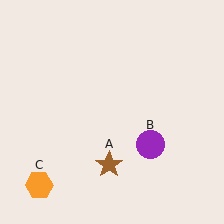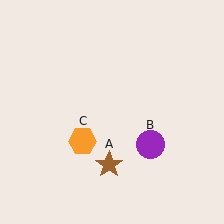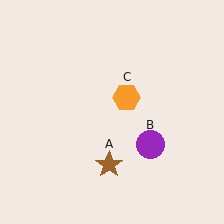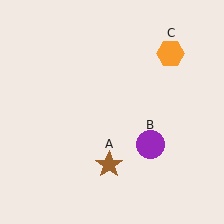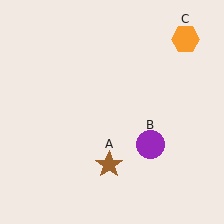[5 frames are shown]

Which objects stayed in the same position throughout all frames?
Brown star (object A) and purple circle (object B) remained stationary.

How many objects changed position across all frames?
1 object changed position: orange hexagon (object C).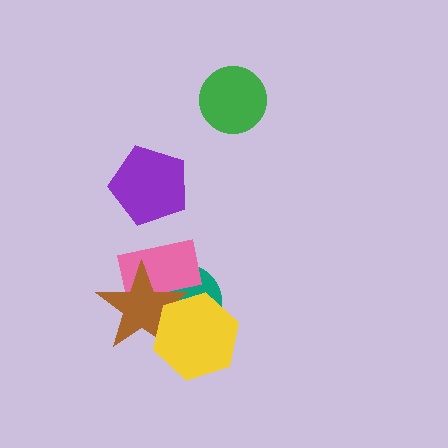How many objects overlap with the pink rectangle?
2 objects overlap with the pink rectangle.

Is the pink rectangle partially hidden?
Yes, it is partially covered by another shape.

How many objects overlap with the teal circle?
3 objects overlap with the teal circle.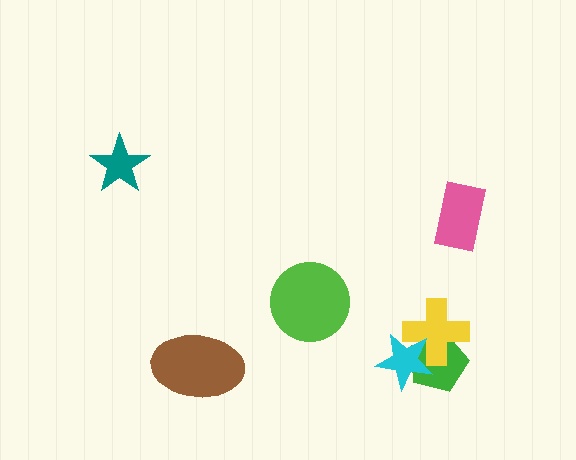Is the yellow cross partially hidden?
Yes, it is partially covered by another shape.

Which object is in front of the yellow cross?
The cyan star is in front of the yellow cross.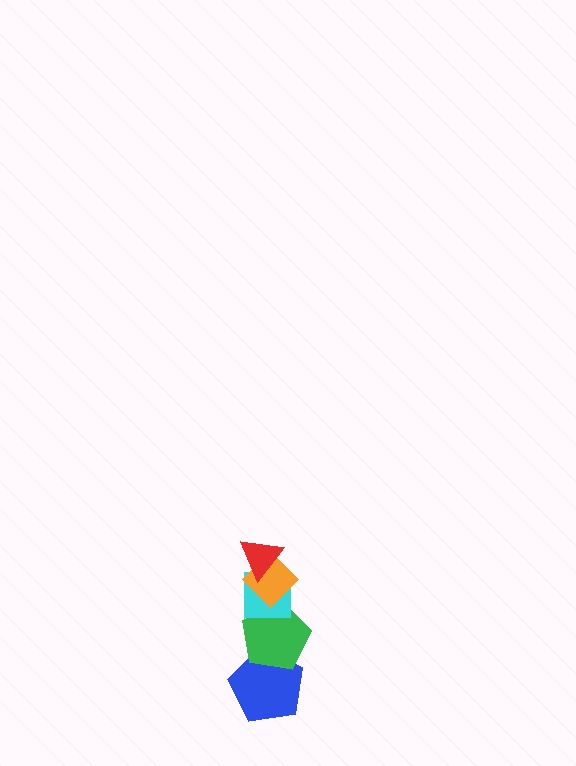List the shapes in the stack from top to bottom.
From top to bottom: the red triangle, the orange diamond, the cyan square, the green pentagon, the blue pentagon.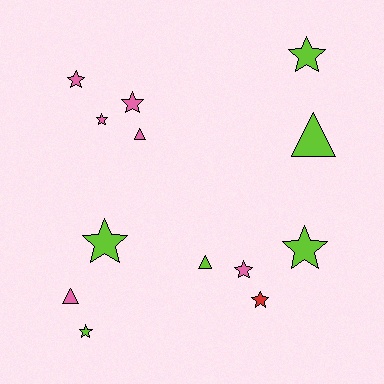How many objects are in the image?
There are 13 objects.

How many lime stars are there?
There are 4 lime stars.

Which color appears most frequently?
Pink, with 6 objects.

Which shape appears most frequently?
Star, with 9 objects.